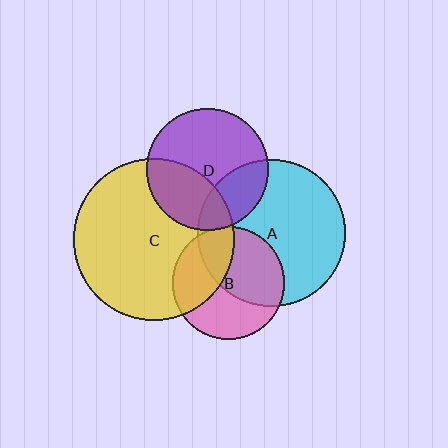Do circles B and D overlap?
Yes.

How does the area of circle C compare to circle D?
Approximately 1.8 times.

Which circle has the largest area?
Circle C (yellow).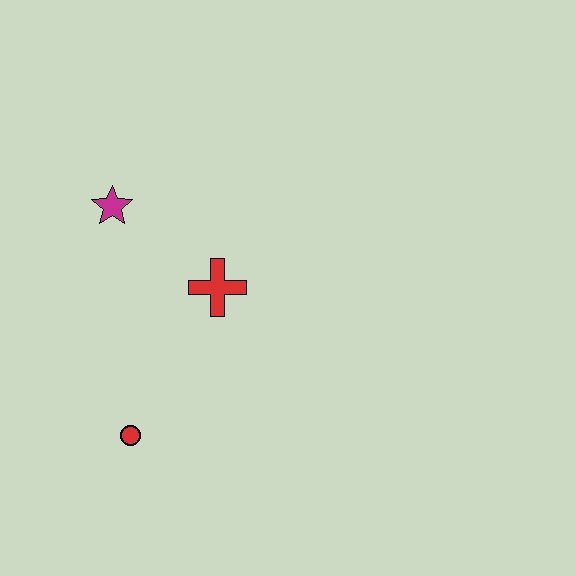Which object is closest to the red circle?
The red cross is closest to the red circle.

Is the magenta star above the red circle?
Yes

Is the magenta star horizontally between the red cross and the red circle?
No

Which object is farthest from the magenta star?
The red circle is farthest from the magenta star.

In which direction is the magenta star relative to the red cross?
The magenta star is to the left of the red cross.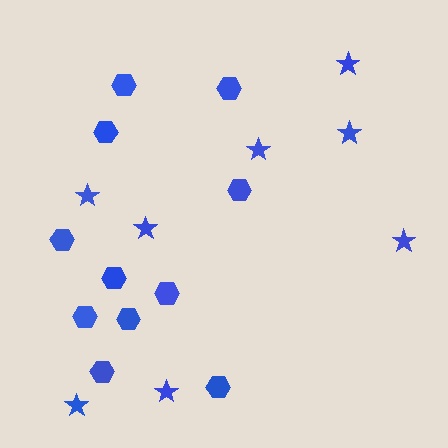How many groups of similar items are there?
There are 2 groups: one group of hexagons (11) and one group of stars (8).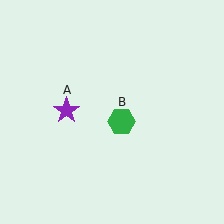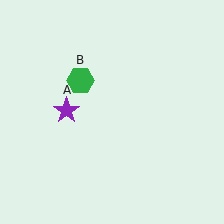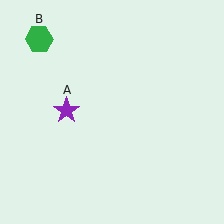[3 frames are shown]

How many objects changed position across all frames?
1 object changed position: green hexagon (object B).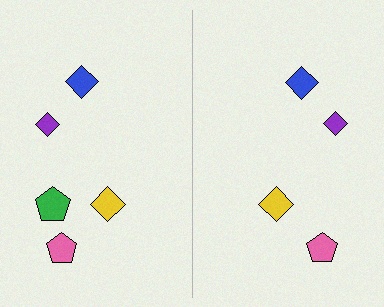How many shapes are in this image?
There are 9 shapes in this image.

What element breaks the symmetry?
A green pentagon is missing from the right side.